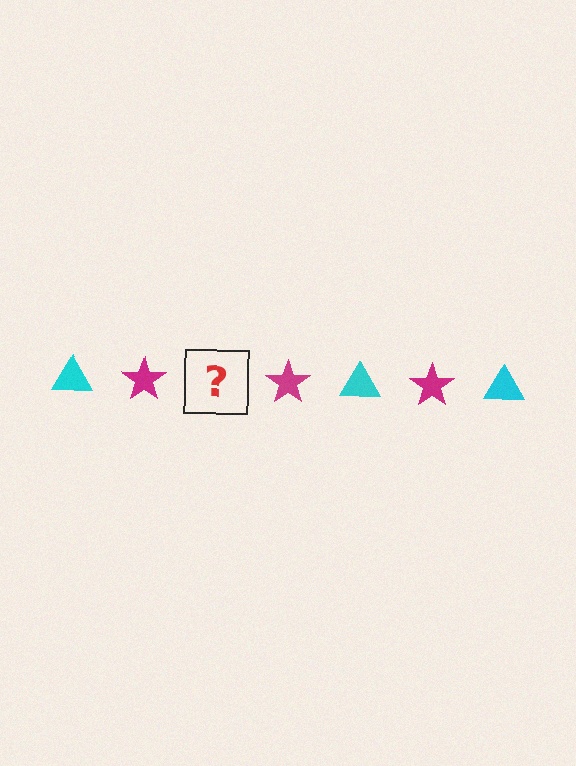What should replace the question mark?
The question mark should be replaced with a cyan triangle.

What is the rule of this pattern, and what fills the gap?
The rule is that the pattern alternates between cyan triangle and magenta star. The gap should be filled with a cyan triangle.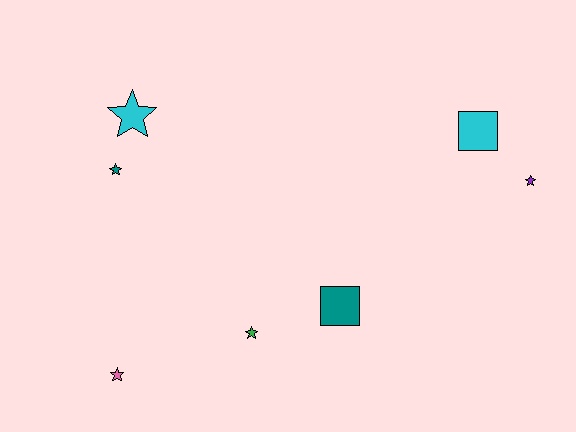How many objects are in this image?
There are 7 objects.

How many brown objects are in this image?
There are no brown objects.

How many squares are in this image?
There are 2 squares.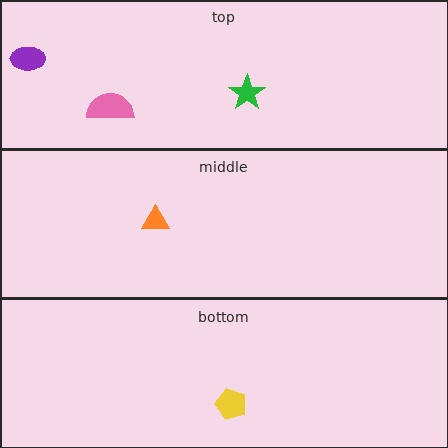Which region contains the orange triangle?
The middle region.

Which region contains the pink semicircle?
The top region.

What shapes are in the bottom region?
The yellow pentagon.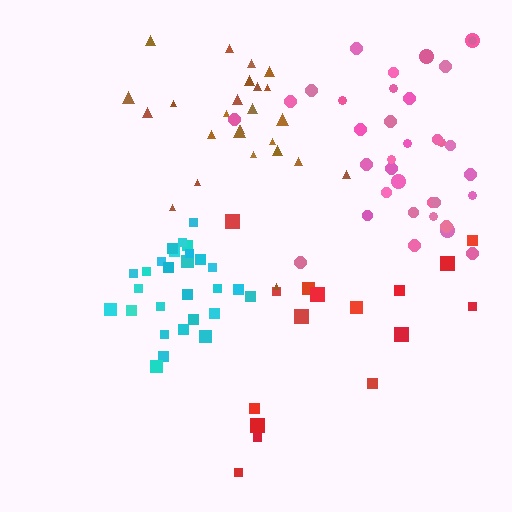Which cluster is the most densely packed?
Cyan.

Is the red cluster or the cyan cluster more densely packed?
Cyan.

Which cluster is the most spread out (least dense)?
Red.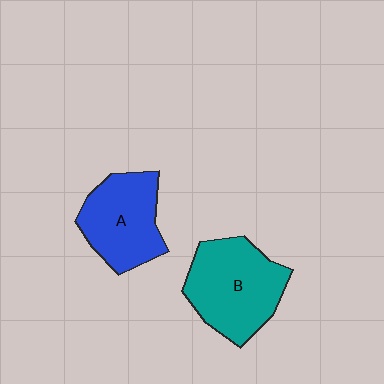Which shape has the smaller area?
Shape A (blue).